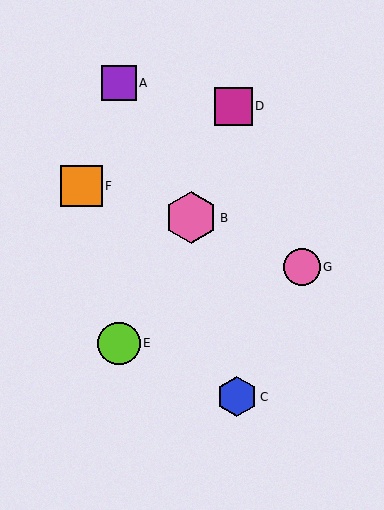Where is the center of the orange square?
The center of the orange square is at (81, 186).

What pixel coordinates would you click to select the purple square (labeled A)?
Click at (119, 83) to select the purple square A.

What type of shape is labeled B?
Shape B is a pink hexagon.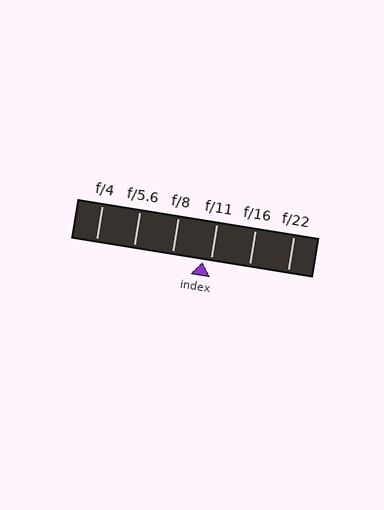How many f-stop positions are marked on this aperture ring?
There are 6 f-stop positions marked.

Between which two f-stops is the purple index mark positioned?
The index mark is between f/8 and f/11.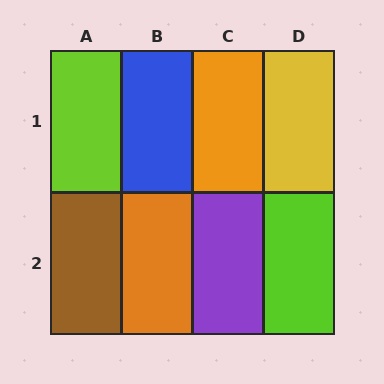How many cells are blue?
1 cell is blue.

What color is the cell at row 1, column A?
Lime.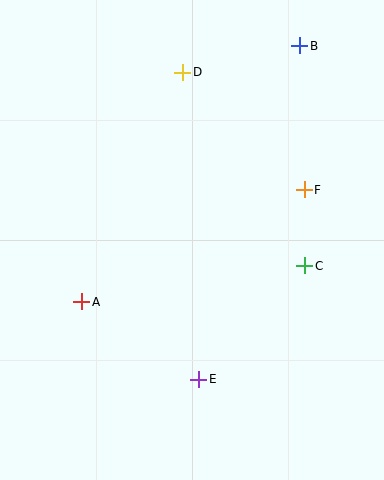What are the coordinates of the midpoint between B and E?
The midpoint between B and E is at (249, 212).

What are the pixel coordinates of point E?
Point E is at (199, 379).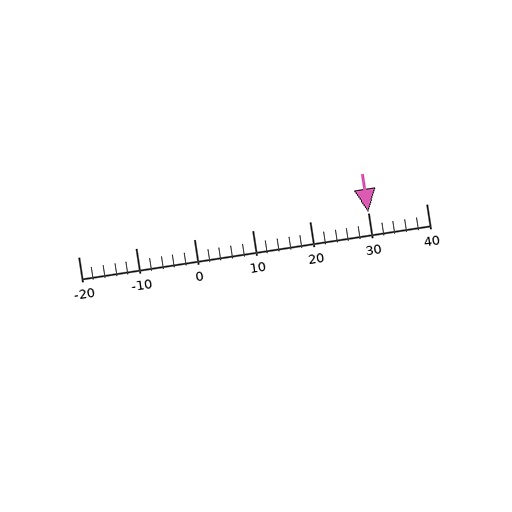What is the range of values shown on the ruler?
The ruler shows values from -20 to 40.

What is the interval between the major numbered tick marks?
The major tick marks are spaced 10 units apart.